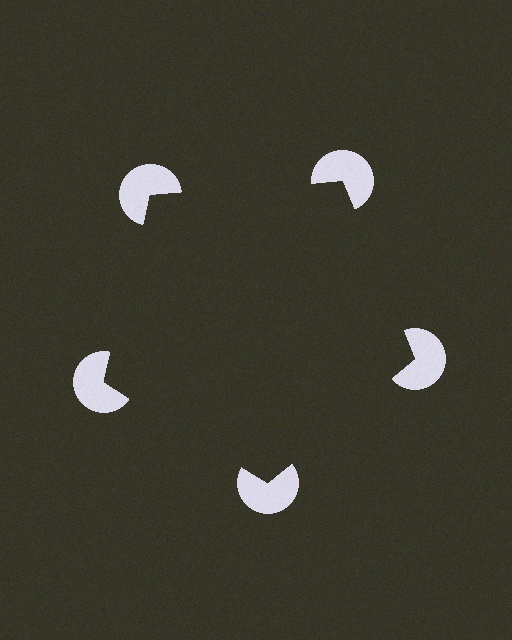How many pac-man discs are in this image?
There are 5 — one at each vertex of the illusory pentagon.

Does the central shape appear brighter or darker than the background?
It typically appears slightly darker than the background, even though no actual brightness change is drawn.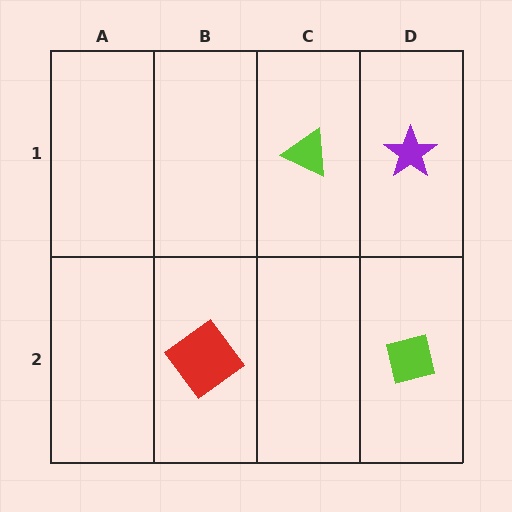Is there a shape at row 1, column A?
No, that cell is empty.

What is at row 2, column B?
A red diamond.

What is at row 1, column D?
A purple star.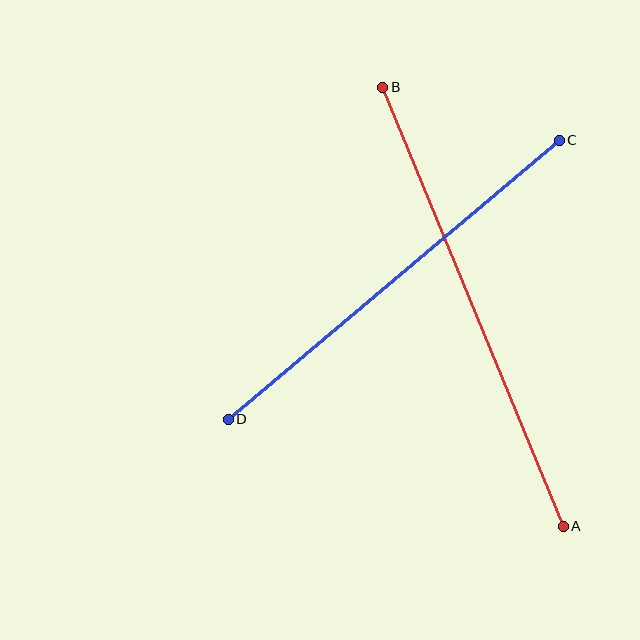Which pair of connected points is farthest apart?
Points A and B are farthest apart.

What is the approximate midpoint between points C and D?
The midpoint is at approximately (394, 280) pixels.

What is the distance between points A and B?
The distance is approximately 475 pixels.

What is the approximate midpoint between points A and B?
The midpoint is at approximately (473, 307) pixels.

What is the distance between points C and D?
The distance is approximately 433 pixels.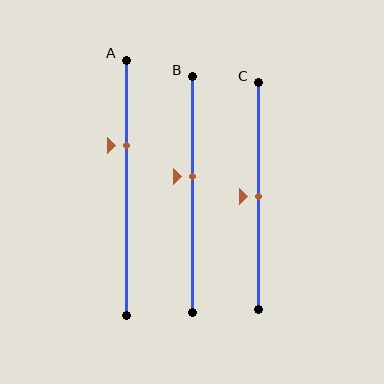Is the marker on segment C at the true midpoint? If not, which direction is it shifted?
Yes, the marker on segment C is at the true midpoint.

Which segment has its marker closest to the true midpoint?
Segment C has its marker closest to the true midpoint.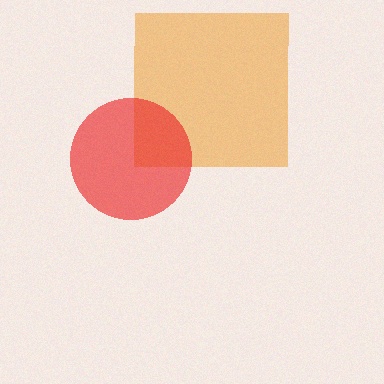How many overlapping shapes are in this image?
There are 2 overlapping shapes in the image.